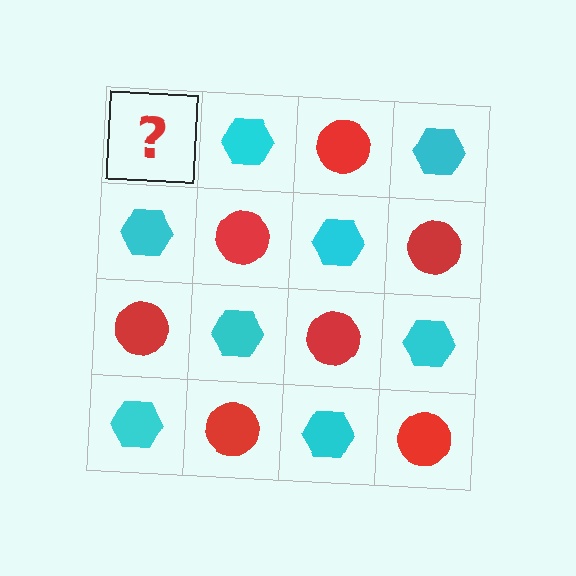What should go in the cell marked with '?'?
The missing cell should contain a red circle.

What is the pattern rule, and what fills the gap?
The rule is that it alternates red circle and cyan hexagon in a checkerboard pattern. The gap should be filled with a red circle.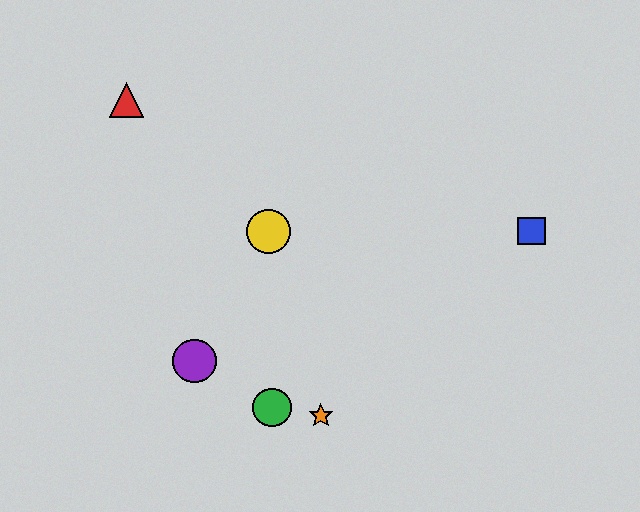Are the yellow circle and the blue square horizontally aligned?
Yes, both are at y≈231.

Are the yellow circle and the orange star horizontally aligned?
No, the yellow circle is at y≈231 and the orange star is at y≈416.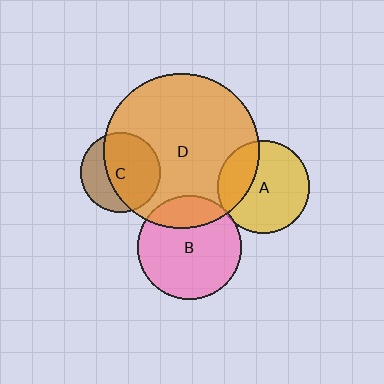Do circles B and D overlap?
Yes.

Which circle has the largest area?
Circle D (orange).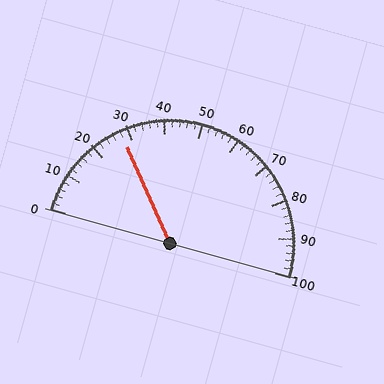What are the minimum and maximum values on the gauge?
The gauge ranges from 0 to 100.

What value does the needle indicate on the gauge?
The needle indicates approximately 28.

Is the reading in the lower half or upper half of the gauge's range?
The reading is in the lower half of the range (0 to 100).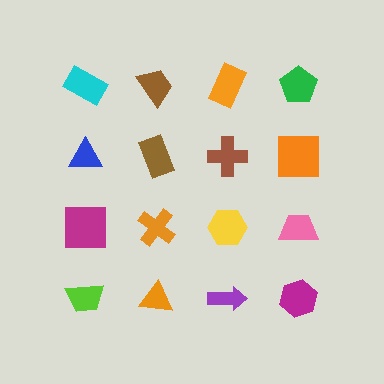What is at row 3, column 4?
A pink trapezoid.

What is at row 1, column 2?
A brown trapezoid.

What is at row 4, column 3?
A purple arrow.